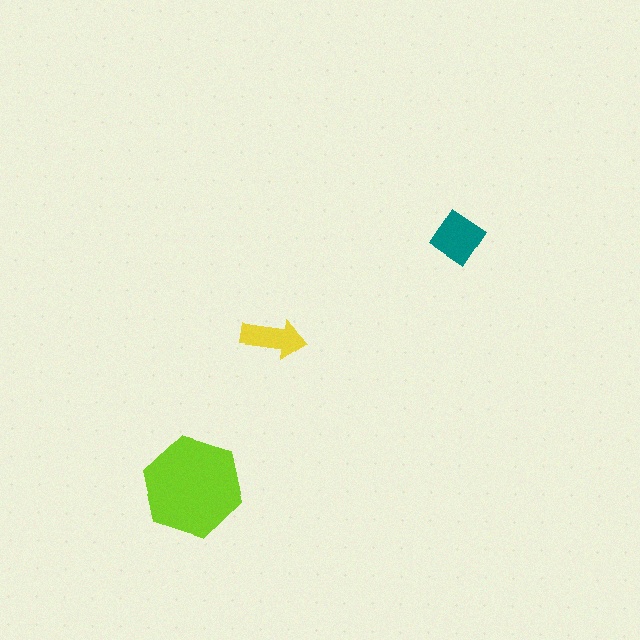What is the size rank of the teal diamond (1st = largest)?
2nd.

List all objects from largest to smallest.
The lime hexagon, the teal diamond, the yellow arrow.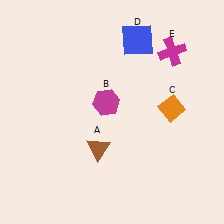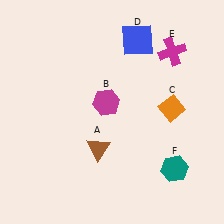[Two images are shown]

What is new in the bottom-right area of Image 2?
A teal hexagon (F) was added in the bottom-right area of Image 2.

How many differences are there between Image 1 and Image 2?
There is 1 difference between the two images.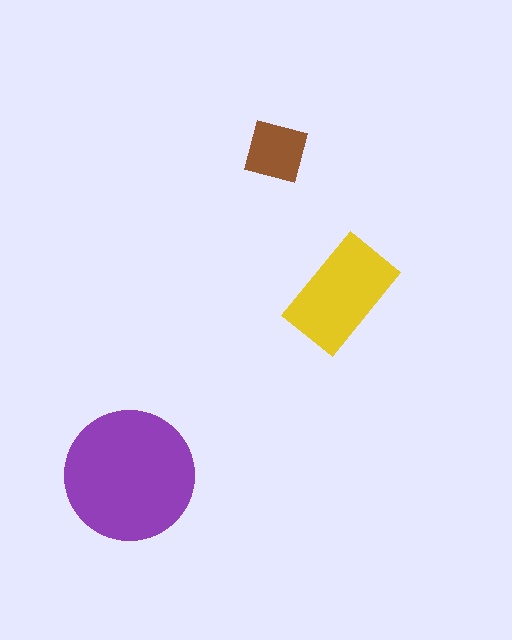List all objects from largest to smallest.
The purple circle, the yellow rectangle, the brown square.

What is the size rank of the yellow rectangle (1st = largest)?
2nd.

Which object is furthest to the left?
The purple circle is leftmost.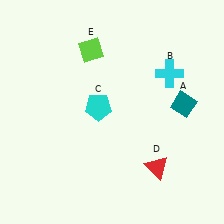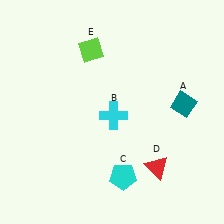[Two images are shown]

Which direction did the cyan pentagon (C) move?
The cyan pentagon (C) moved down.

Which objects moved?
The objects that moved are: the cyan cross (B), the cyan pentagon (C).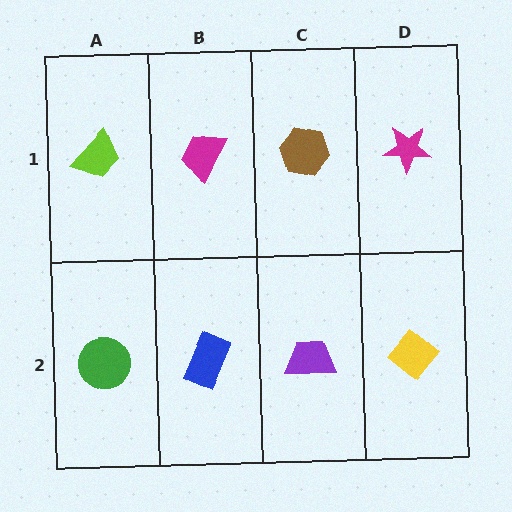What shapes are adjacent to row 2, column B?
A magenta trapezoid (row 1, column B), a green circle (row 2, column A), a purple trapezoid (row 2, column C).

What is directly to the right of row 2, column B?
A purple trapezoid.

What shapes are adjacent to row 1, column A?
A green circle (row 2, column A), a magenta trapezoid (row 1, column B).